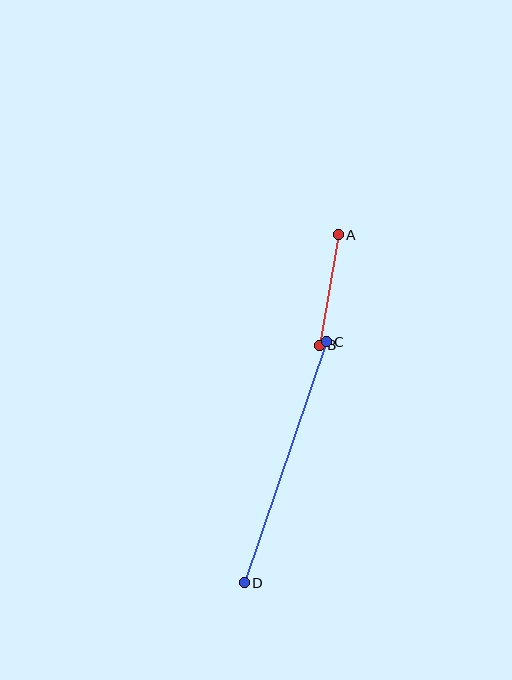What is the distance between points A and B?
The distance is approximately 112 pixels.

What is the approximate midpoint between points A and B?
The midpoint is at approximately (329, 290) pixels.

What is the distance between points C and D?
The distance is approximately 255 pixels.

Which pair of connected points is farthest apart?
Points C and D are farthest apart.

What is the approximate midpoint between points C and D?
The midpoint is at approximately (285, 462) pixels.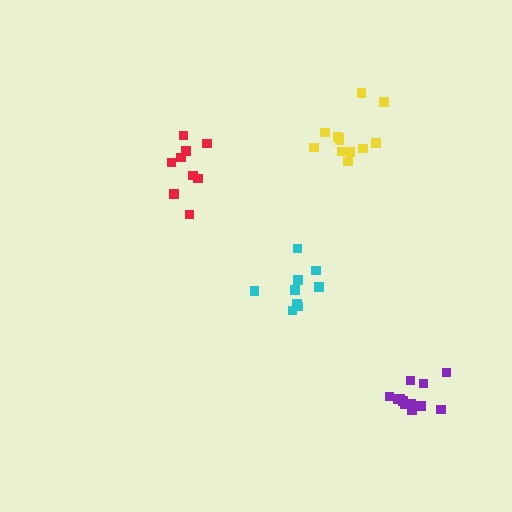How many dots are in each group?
Group 1: 9 dots, Group 2: 12 dots, Group 3: 12 dots, Group 4: 9 dots (42 total).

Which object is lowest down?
The purple cluster is bottommost.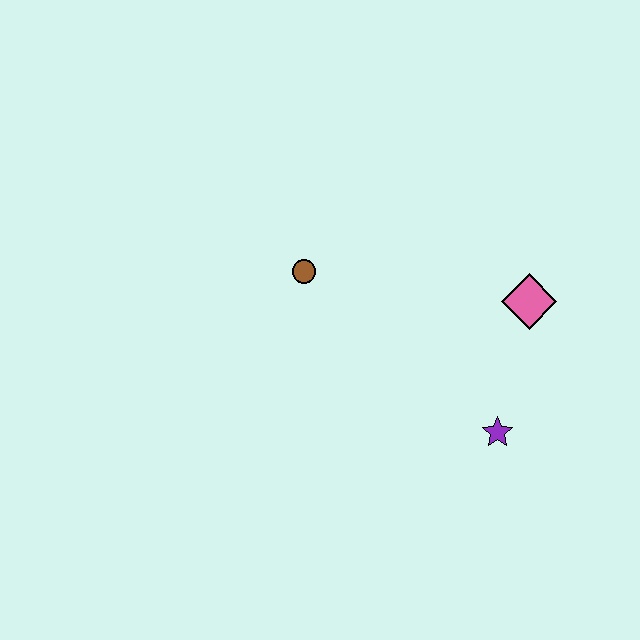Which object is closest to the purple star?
The pink diamond is closest to the purple star.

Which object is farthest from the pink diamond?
The brown circle is farthest from the pink diamond.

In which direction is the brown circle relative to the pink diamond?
The brown circle is to the left of the pink diamond.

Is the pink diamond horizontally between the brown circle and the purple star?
No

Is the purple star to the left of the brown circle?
No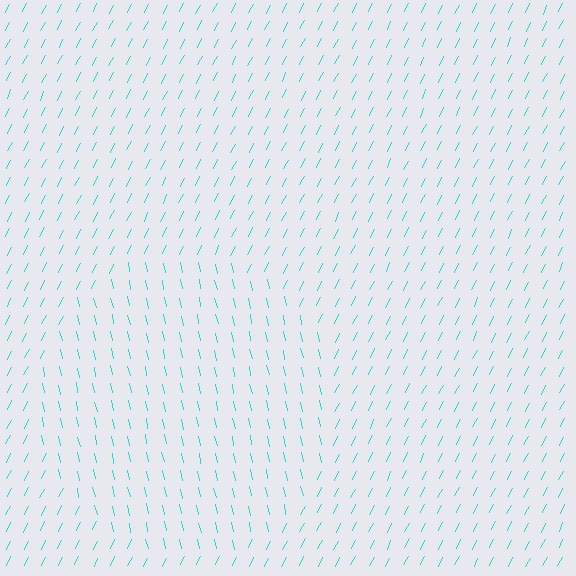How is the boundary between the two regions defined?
The boundary is defined purely by a change in line orientation (approximately 38 degrees difference). All lines are the same color and thickness.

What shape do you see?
I see a circle.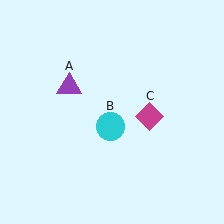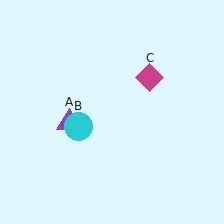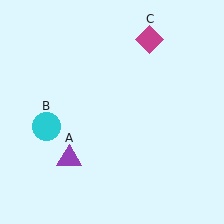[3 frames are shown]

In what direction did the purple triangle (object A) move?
The purple triangle (object A) moved down.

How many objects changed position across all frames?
3 objects changed position: purple triangle (object A), cyan circle (object B), magenta diamond (object C).